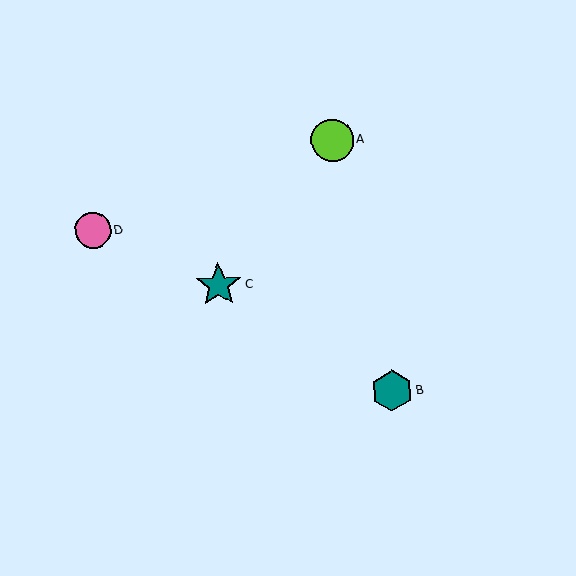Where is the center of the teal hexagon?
The center of the teal hexagon is at (392, 391).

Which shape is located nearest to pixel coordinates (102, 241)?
The pink circle (labeled D) at (93, 231) is nearest to that location.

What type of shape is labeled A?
Shape A is a lime circle.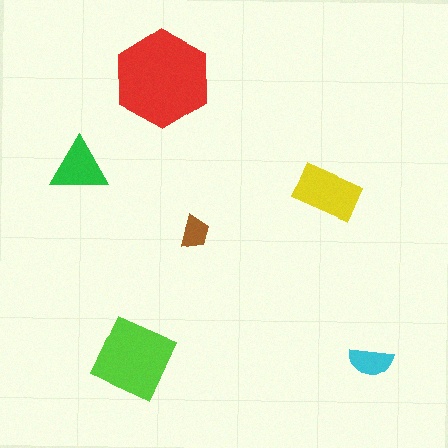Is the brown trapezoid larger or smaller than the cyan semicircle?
Smaller.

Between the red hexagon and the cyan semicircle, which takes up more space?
The red hexagon.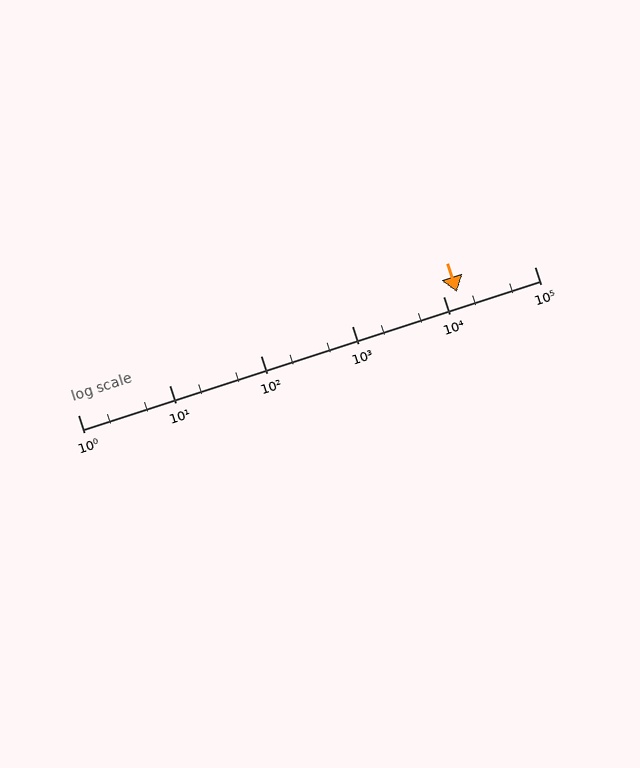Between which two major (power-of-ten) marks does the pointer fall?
The pointer is between 10000 and 100000.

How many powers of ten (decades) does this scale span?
The scale spans 5 decades, from 1 to 100000.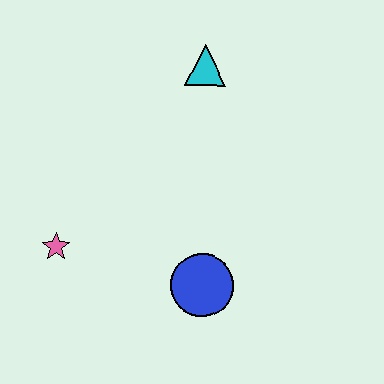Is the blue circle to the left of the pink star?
No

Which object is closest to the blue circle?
The pink star is closest to the blue circle.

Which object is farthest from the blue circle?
The cyan triangle is farthest from the blue circle.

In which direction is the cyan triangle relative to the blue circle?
The cyan triangle is above the blue circle.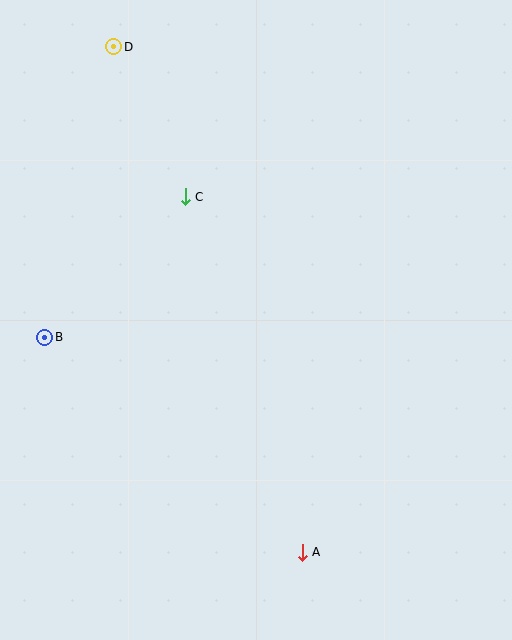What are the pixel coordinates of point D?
Point D is at (114, 47).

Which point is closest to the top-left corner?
Point D is closest to the top-left corner.